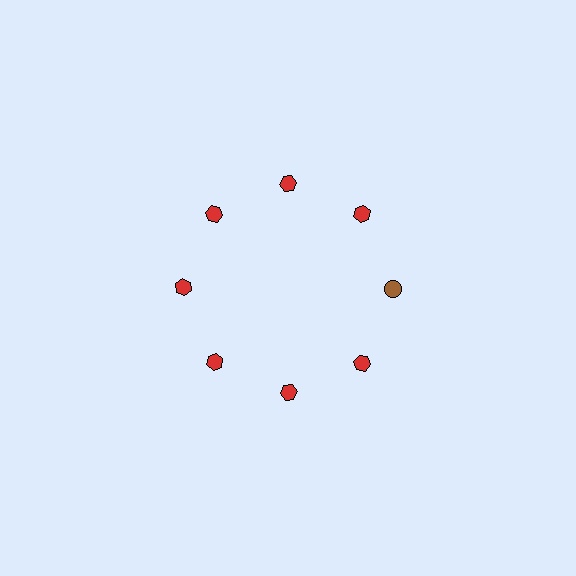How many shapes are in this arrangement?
There are 8 shapes arranged in a ring pattern.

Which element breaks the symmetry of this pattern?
The brown circle at roughly the 3 o'clock position breaks the symmetry. All other shapes are red hexagons.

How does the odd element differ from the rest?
It differs in both color (brown instead of red) and shape (circle instead of hexagon).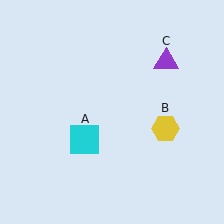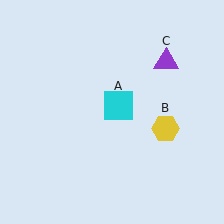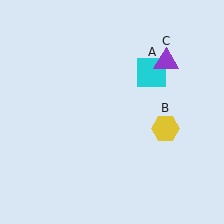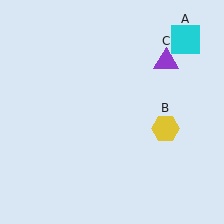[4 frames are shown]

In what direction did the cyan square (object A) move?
The cyan square (object A) moved up and to the right.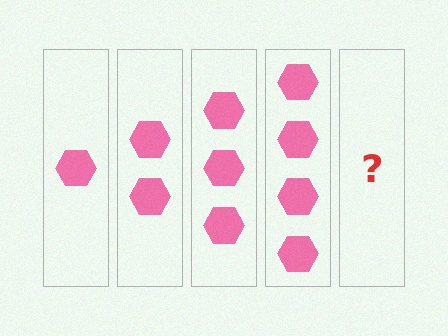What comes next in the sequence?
The next element should be 5 hexagons.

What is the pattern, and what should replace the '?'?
The pattern is that each step adds one more hexagon. The '?' should be 5 hexagons.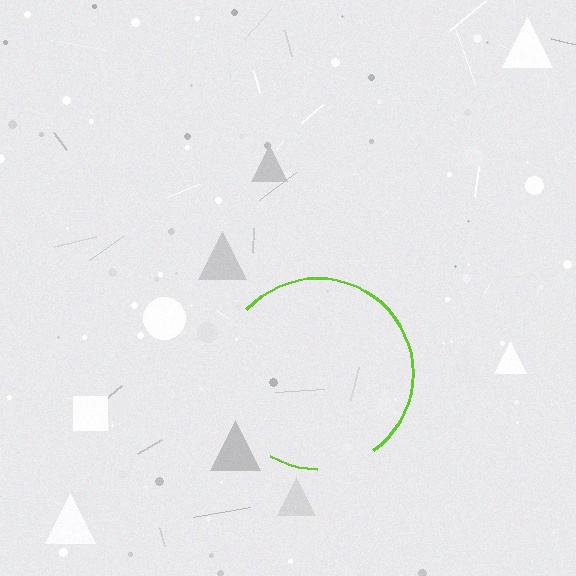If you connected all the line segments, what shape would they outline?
They would outline a circle.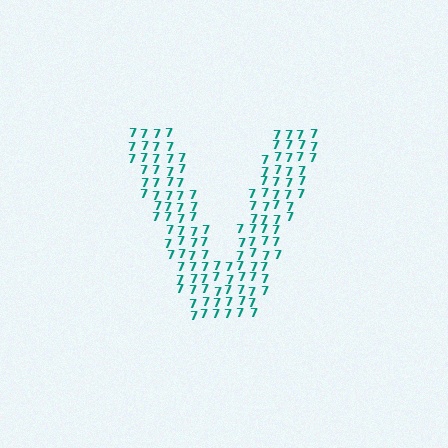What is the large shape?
The large shape is the letter V.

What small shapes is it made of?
It is made of small digit 7's.